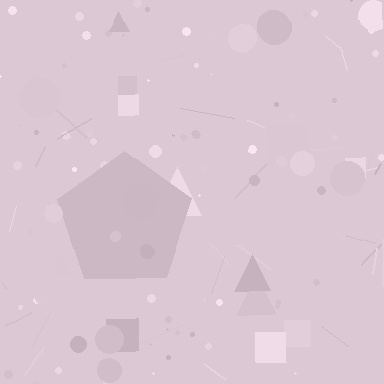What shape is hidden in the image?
A pentagon is hidden in the image.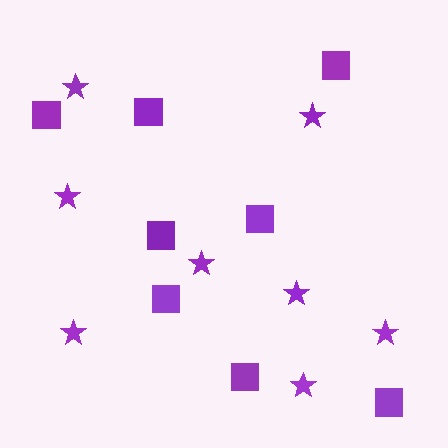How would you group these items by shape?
There are 2 groups: one group of stars (8) and one group of squares (8).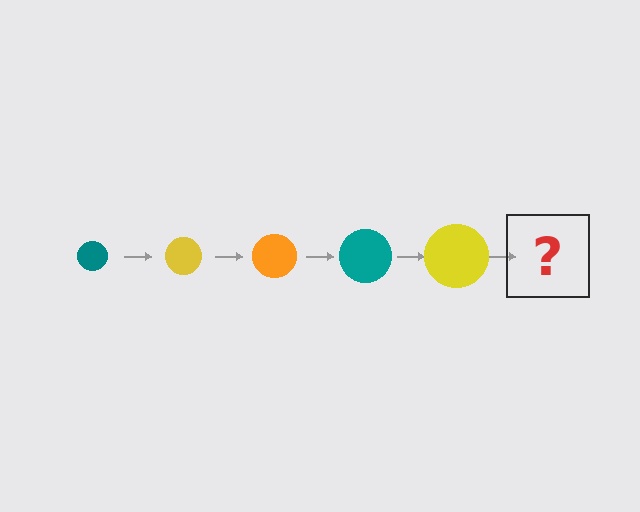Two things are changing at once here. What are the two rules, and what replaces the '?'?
The two rules are that the circle grows larger each step and the color cycles through teal, yellow, and orange. The '?' should be an orange circle, larger than the previous one.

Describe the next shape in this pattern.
It should be an orange circle, larger than the previous one.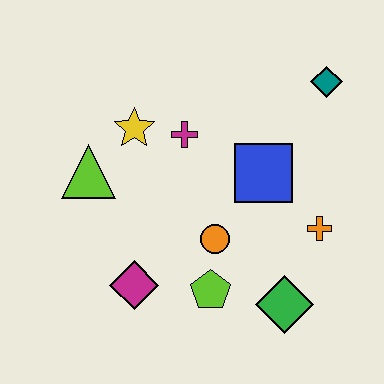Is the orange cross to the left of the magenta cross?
No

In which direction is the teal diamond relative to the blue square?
The teal diamond is above the blue square.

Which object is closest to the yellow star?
The magenta cross is closest to the yellow star.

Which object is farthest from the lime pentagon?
The teal diamond is farthest from the lime pentagon.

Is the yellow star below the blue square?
No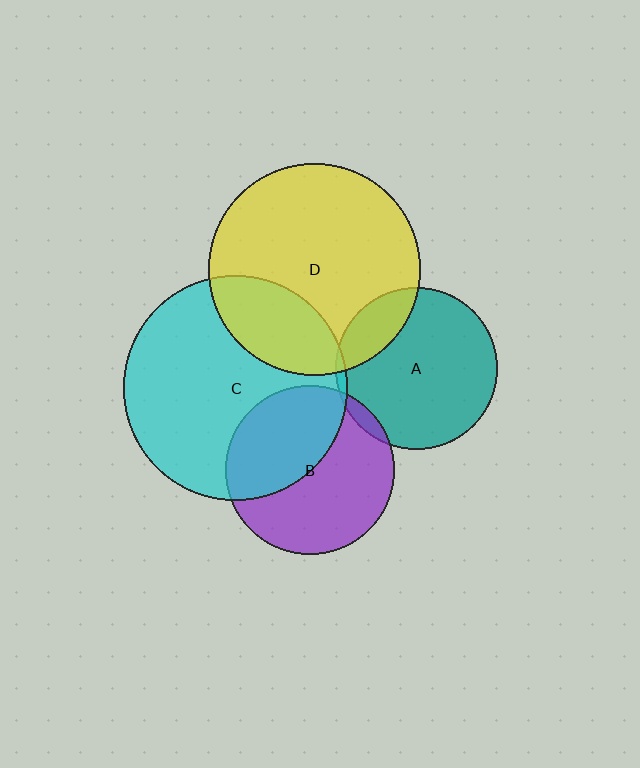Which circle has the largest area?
Circle C (cyan).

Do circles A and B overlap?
Yes.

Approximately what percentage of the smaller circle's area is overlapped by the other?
Approximately 5%.